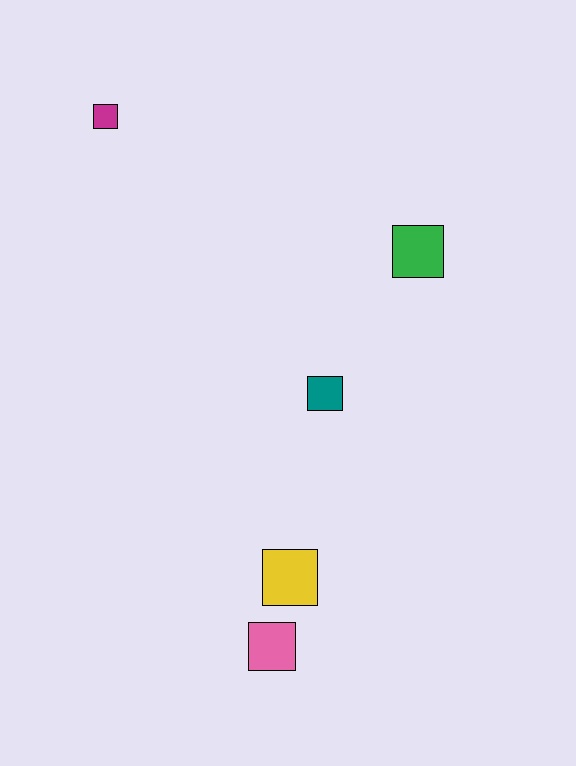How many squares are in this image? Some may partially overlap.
There are 5 squares.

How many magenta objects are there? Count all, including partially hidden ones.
There is 1 magenta object.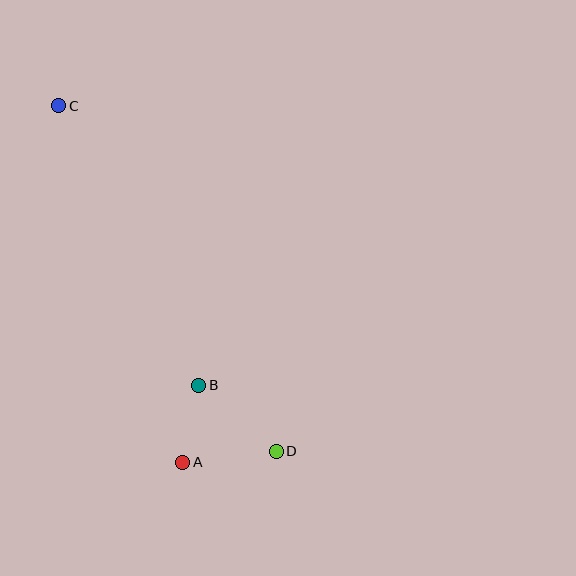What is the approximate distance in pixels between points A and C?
The distance between A and C is approximately 377 pixels.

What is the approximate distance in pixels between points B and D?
The distance between B and D is approximately 102 pixels.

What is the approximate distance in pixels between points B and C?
The distance between B and C is approximately 312 pixels.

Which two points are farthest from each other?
Points C and D are farthest from each other.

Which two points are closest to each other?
Points A and B are closest to each other.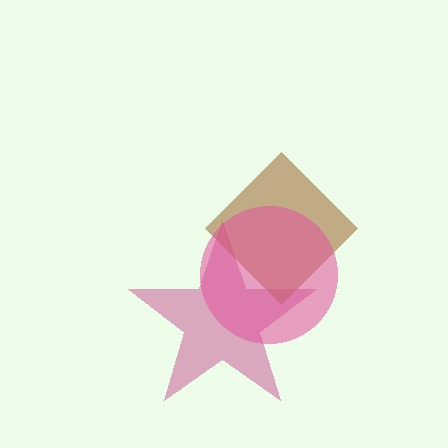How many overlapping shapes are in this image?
There are 3 overlapping shapes in the image.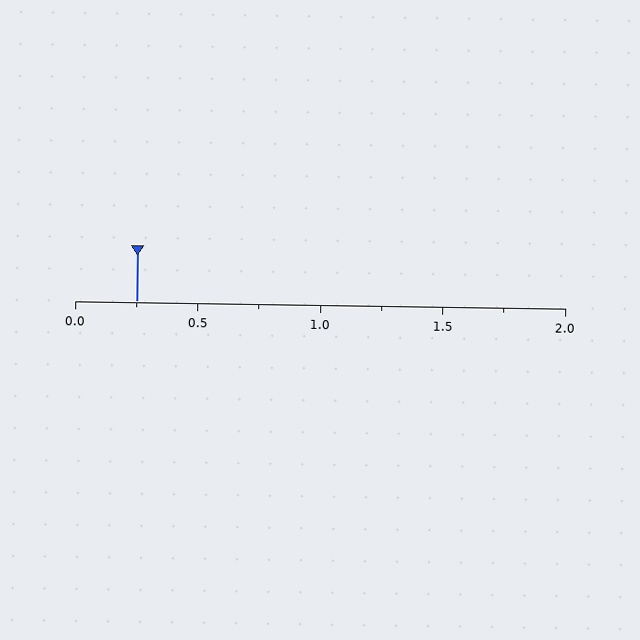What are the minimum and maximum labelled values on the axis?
The axis runs from 0.0 to 2.0.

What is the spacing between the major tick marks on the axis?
The major ticks are spaced 0.5 apart.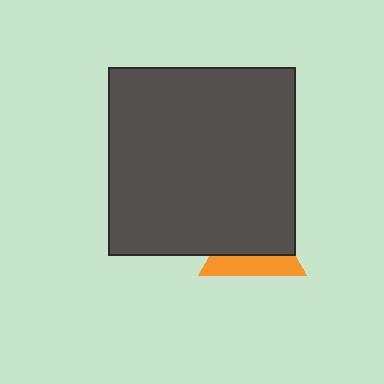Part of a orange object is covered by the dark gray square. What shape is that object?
It is a triangle.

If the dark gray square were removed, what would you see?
You would see the complete orange triangle.